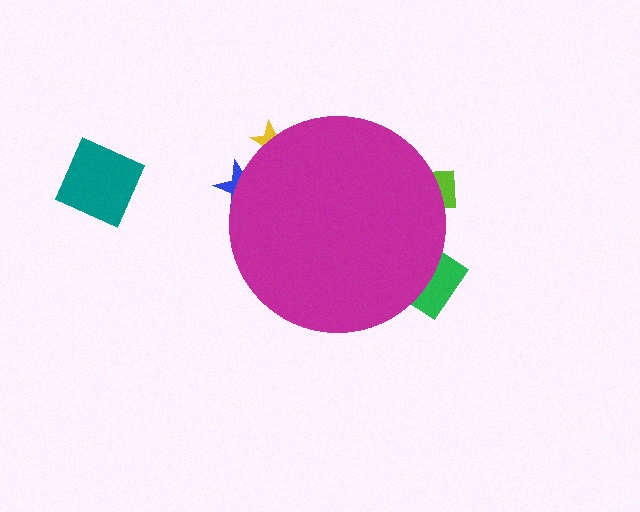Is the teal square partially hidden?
No, the teal square is fully visible.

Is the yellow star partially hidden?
Yes, the yellow star is partially hidden behind the magenta circle.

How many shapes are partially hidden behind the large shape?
4 shapes are partially hidden.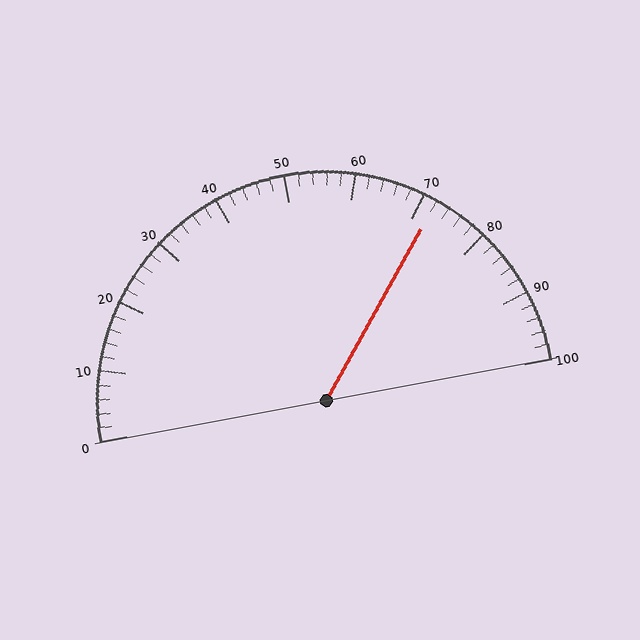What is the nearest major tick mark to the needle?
The nearest major tick mark is 70.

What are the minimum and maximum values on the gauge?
The gauge ranges from 0 to 100.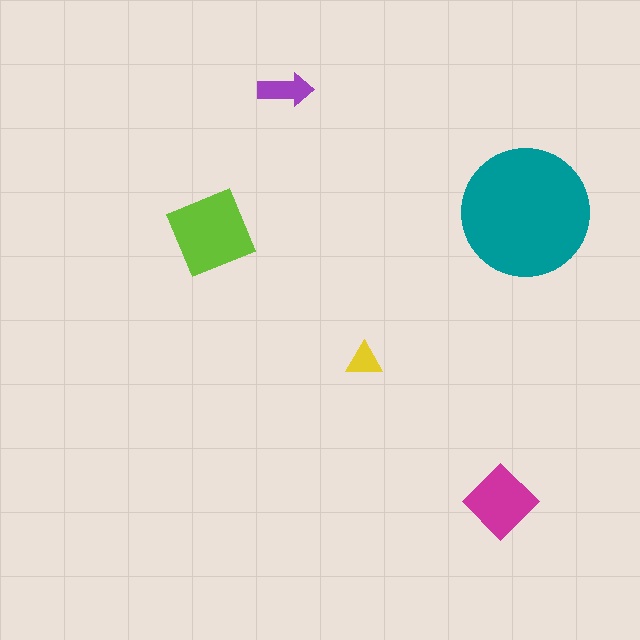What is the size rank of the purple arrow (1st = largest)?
4th.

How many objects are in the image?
There are 5 objects in the image.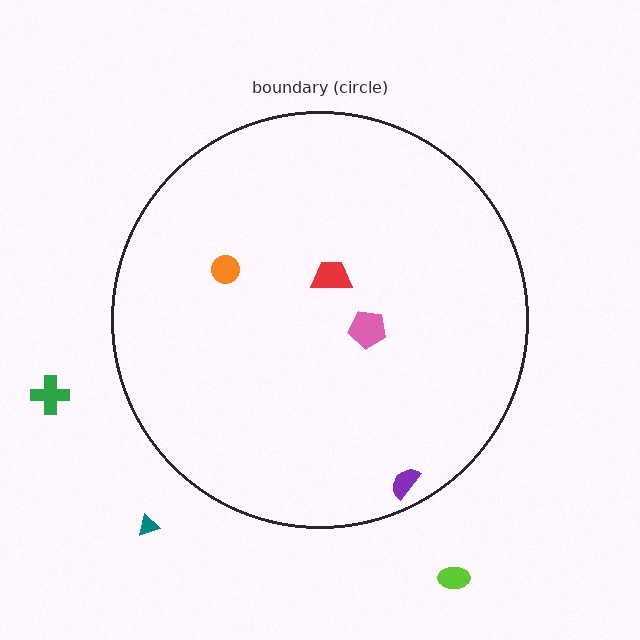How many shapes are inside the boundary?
4 inside, 3 outside.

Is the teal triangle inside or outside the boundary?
Outside.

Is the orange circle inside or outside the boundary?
Inside.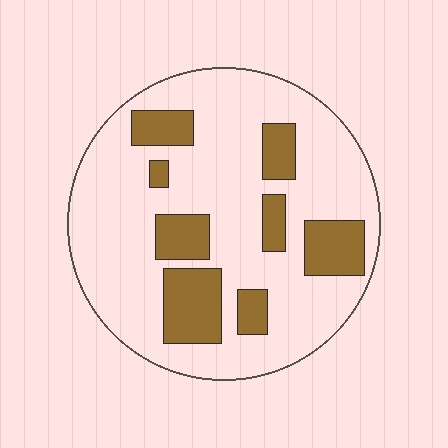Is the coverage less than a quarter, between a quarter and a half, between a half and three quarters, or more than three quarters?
Less than a quarter.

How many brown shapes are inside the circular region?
8.